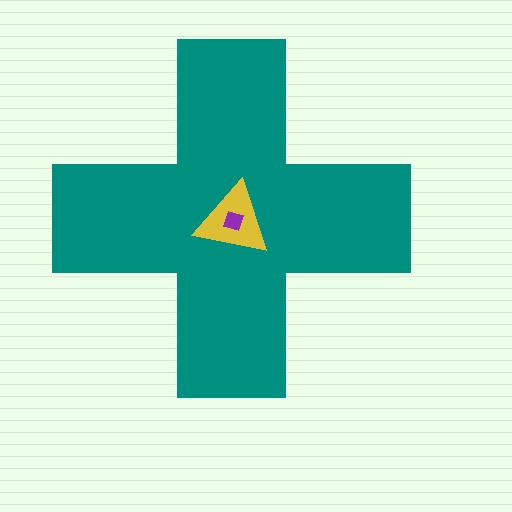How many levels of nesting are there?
3.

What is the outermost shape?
The teal cross.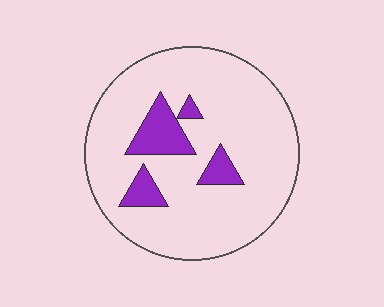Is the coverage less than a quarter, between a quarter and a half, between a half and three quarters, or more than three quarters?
Less than a quarter.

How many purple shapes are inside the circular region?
4.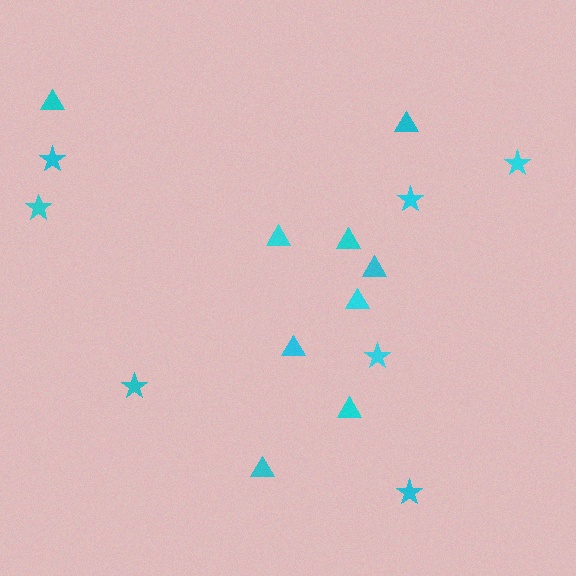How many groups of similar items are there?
There are 2 groups: one group of stars (7) and one group of triangles (9).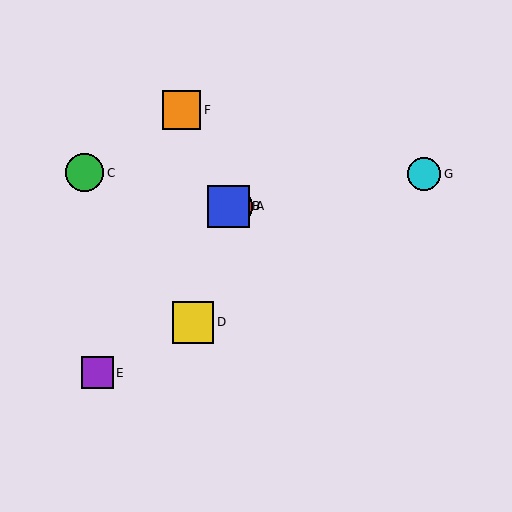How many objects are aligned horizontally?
2 objects (A, B) are aligned horizontally.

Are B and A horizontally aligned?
Yes, both are at y≈206.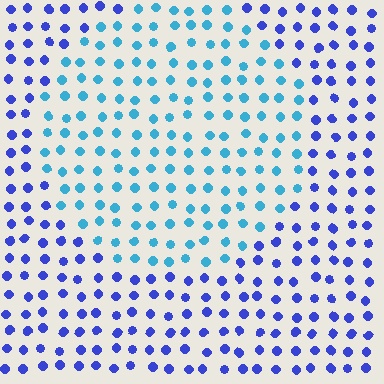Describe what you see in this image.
The image is filled with small blue elements in a uniform arrangement. A circle-shaped region is visible where the elements are tinted to a slightly different hue, forming a subtle color boundary.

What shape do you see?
I see a circle.